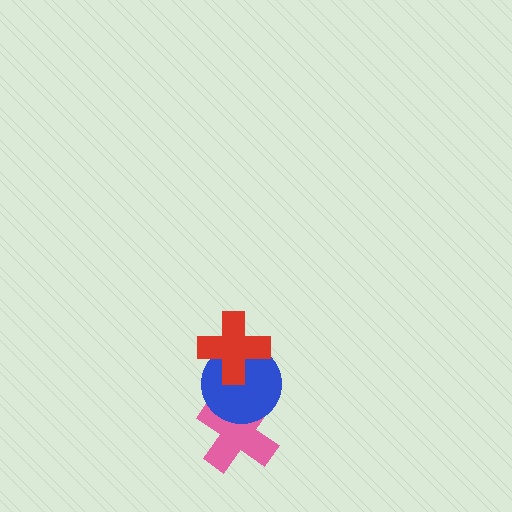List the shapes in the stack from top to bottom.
From top to bottom: the red cross, the blue circle, the pink cross.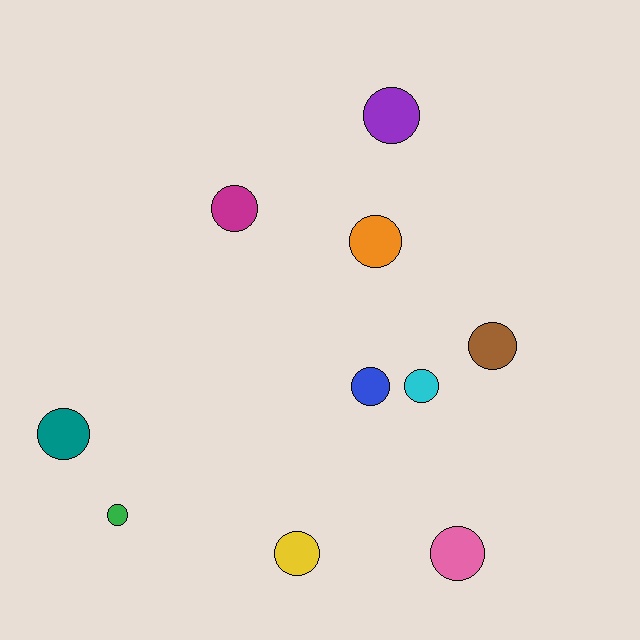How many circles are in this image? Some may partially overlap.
There are 10 circles.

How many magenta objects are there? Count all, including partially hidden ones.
There is 1 magenta object.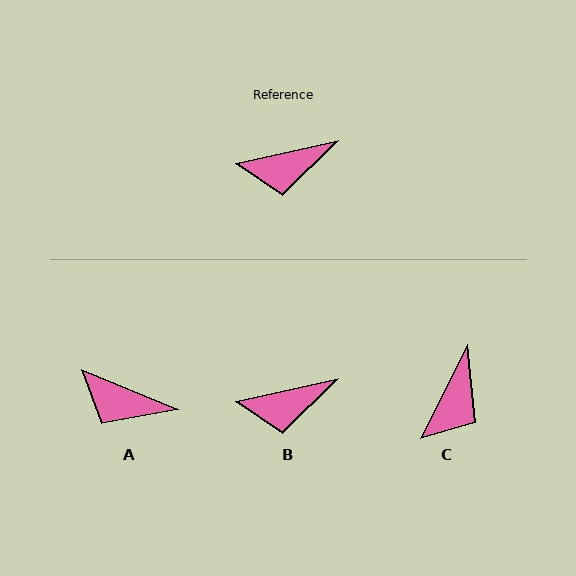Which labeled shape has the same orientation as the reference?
B.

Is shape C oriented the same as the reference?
No, it is off by about 51 degrees.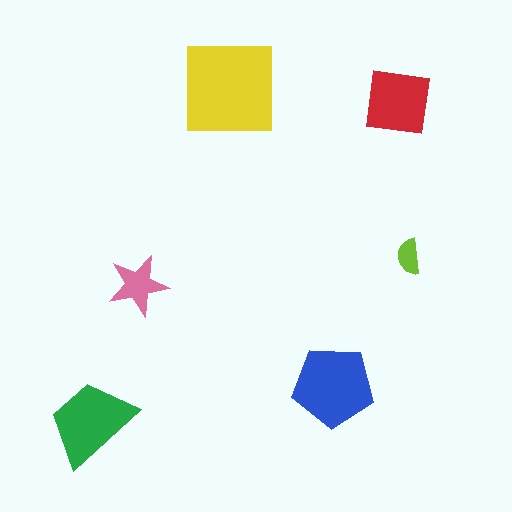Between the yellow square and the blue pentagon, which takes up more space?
The yellow square.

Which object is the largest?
The yellow square.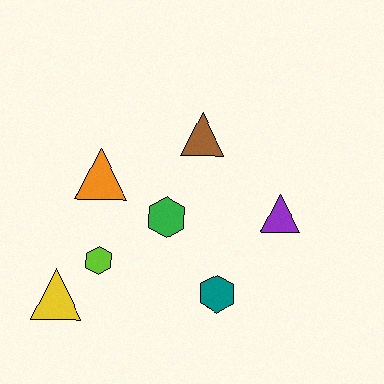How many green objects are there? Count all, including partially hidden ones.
There is 1 green object.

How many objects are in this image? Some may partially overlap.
There are 7 objects.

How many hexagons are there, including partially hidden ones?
There are 3 hexagons.